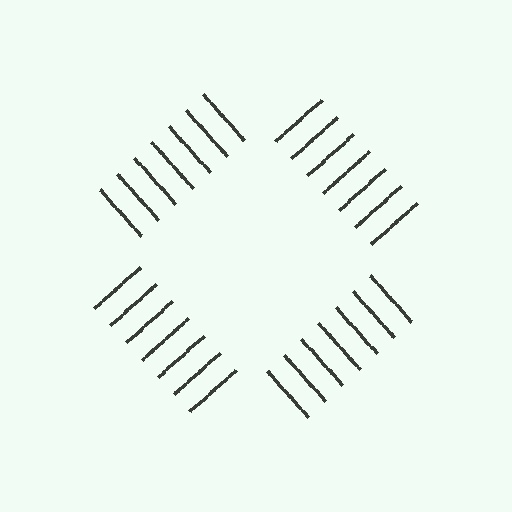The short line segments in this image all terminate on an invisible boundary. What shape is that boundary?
An illusory square — the line segments terminate on its edges but no continuous stroke is drawn.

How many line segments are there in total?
28 — 7 along each of the 4 edges.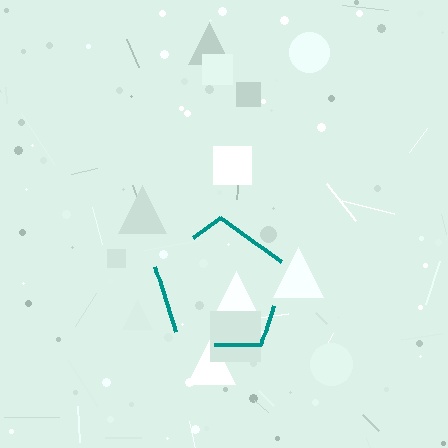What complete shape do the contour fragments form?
The contour fragments form a pentagon.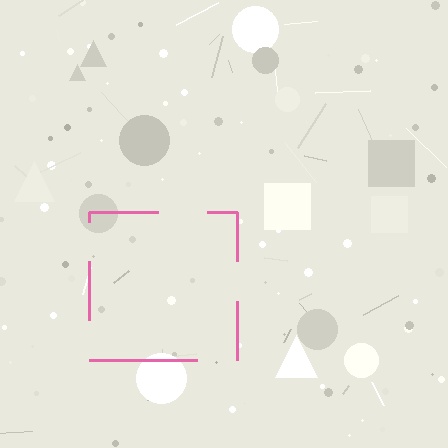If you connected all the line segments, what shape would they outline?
They would outline a square.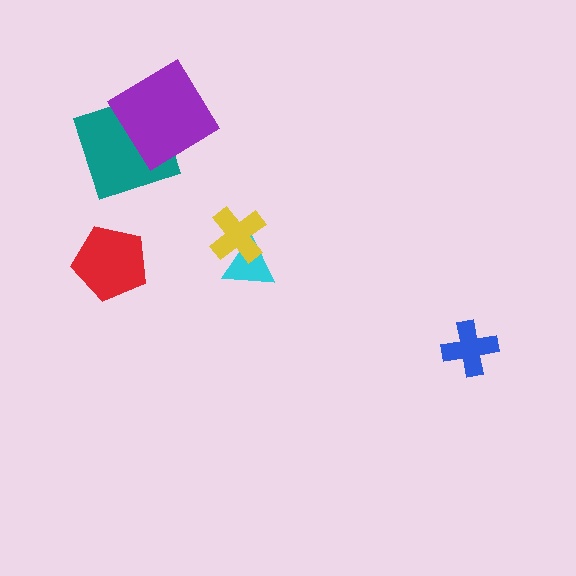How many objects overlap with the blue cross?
0 objects overlap with the blue cross.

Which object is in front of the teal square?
The purple diamond is in front of the teal square.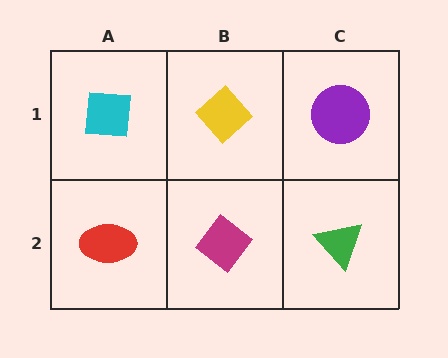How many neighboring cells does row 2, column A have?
2.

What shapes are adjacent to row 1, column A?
A red ellipse (row 2, column A), a yellow diamond (row 1, column B).